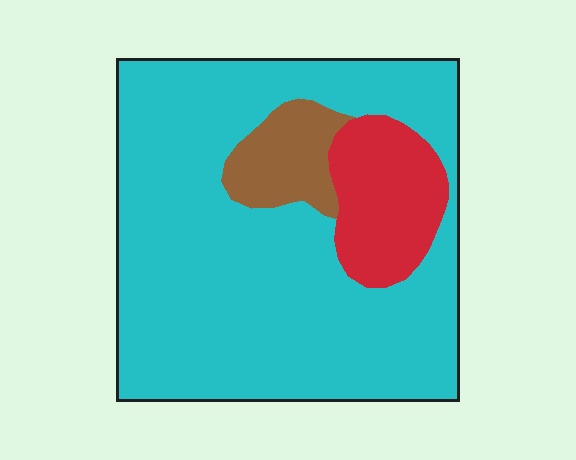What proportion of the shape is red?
Red covers 14% of the shape.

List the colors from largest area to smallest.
From largest to smallest: cyan, red, brown.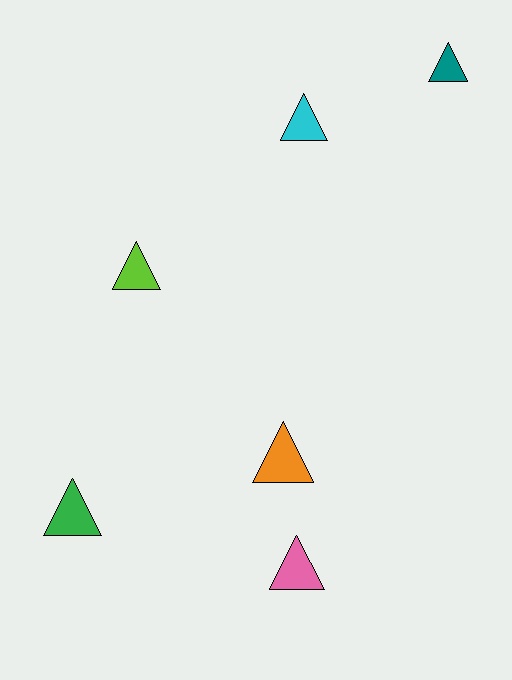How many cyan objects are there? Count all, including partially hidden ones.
There is 1 cyan object.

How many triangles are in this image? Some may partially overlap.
There are 6 triangles.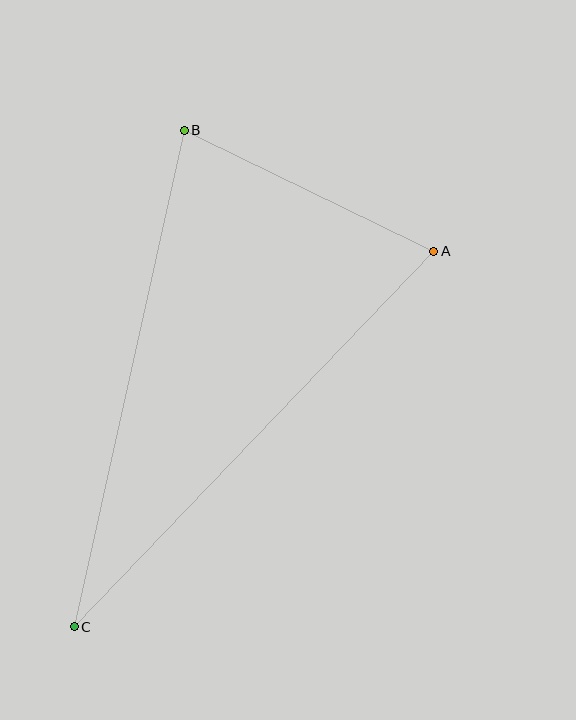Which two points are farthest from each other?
Points A and C are farthest from each other.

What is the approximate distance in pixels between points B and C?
The distance between B and C is approximately 509 pixels.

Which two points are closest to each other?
Points A and B are closest to each other.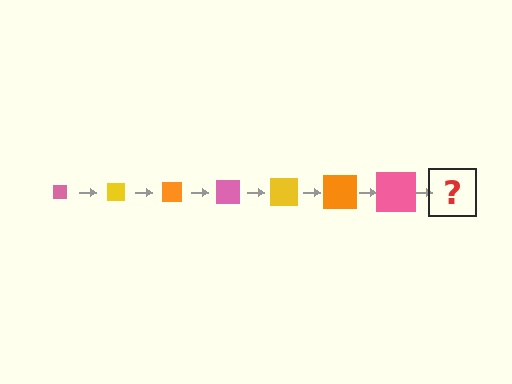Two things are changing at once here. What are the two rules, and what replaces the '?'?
The two rules are that the square grows larger each step and the color cycles through pink, yellow, and orange. The '?' should be a yellow square, larger than the previous one.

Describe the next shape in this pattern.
It should be a yellow square, larger than the previous one.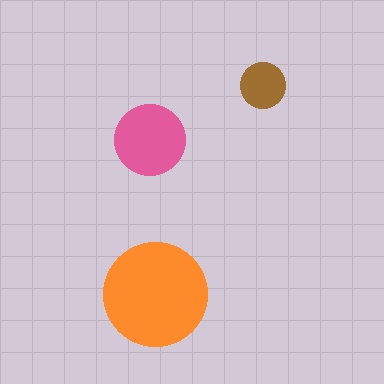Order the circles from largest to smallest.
the orange one, the pink one, the brown one.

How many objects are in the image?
There are 3 objects in the image.